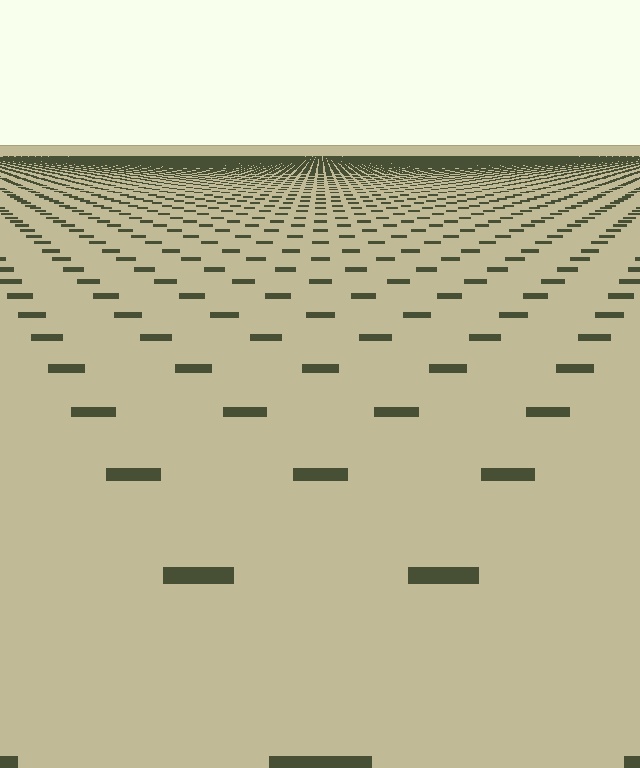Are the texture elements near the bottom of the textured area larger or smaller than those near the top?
Larger. Near the bottom, elements are closer to the viewer and appear at a bigger on-screen size.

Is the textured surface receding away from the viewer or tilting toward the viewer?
The surface is receding away from the viewer. Texture elements get smaller and denser toward the top.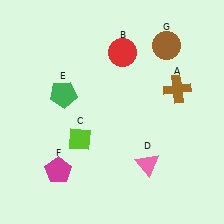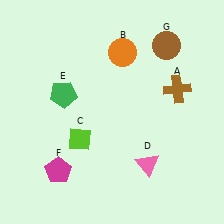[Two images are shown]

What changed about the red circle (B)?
In Image 1, B is red. In Image 2, it changed to orange.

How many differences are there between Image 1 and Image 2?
There is 1 difference between the two images.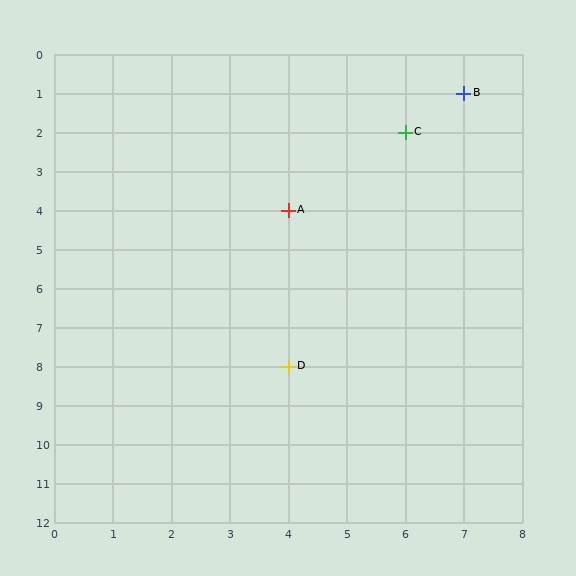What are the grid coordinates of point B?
Point B is at grid coordinates (7, 1).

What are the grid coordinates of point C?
Point C is at grid coordinates (6, 2).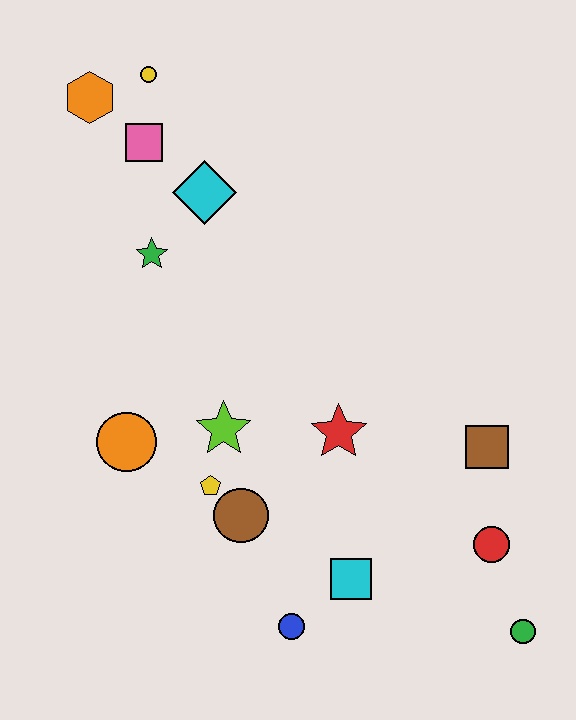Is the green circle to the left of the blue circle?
No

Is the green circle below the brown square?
Yes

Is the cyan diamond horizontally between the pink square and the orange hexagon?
No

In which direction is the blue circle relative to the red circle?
The blue circle is to the left of the red circle.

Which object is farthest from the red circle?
The orange hexagon is farthest from the red circle.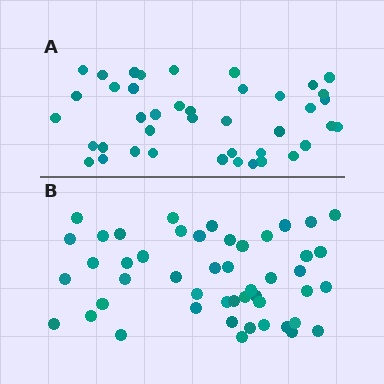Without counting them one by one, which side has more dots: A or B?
Region B (the bottom region) has more dots.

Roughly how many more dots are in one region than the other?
Region B has roughly 8 or so more dots than region A.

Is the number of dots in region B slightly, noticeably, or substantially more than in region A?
Region B has only slightly more — the two regions are fairly close. The ratio is roughly 1.2 to 1.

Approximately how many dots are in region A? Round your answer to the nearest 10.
About 40 dots. (The exact count is 41, which rounds to 40.)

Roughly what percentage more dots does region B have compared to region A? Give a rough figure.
About 15% more.